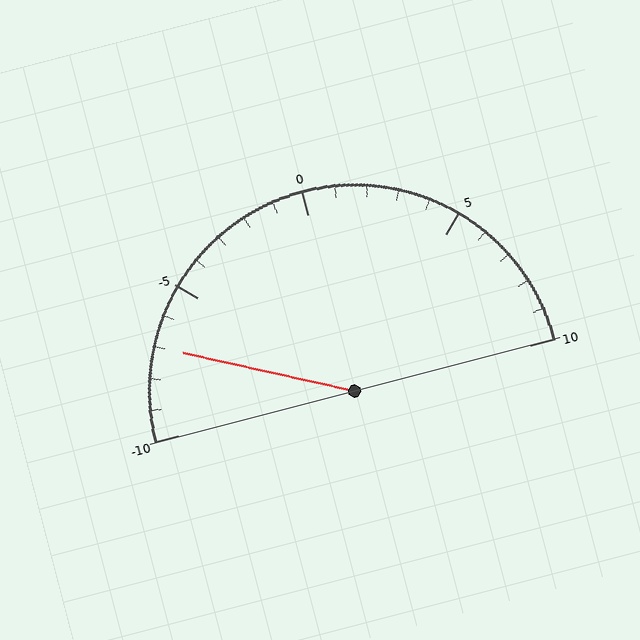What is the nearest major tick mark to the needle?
The nearest major tick mark is -5.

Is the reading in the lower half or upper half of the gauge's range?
The reading is in the lower half of the range (-10 to 10).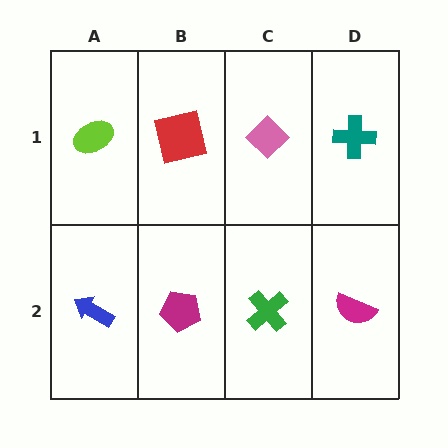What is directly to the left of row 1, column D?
A pink diamond.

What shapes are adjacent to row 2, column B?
A red square (row 1, column B), a blue arrow (row 2, column A), a green cross (row 2, column C).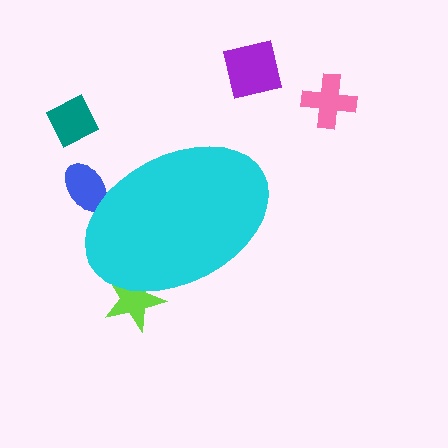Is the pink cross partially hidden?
No, the pink cross is fully visible.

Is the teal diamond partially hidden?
No, the teal diamond is fully visible.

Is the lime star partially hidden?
Yes, the lime star is partially hidden behind the cyan ellipse.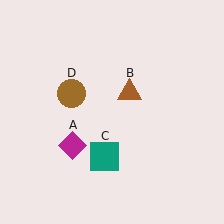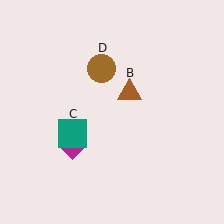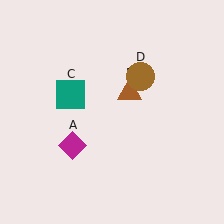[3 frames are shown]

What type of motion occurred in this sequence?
The teal square (object C), brown circle (object D) rotated clockwise around the center of the scene.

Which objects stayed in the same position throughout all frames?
Magenta diamond (object A) and brown triangle (object B) remained stationary.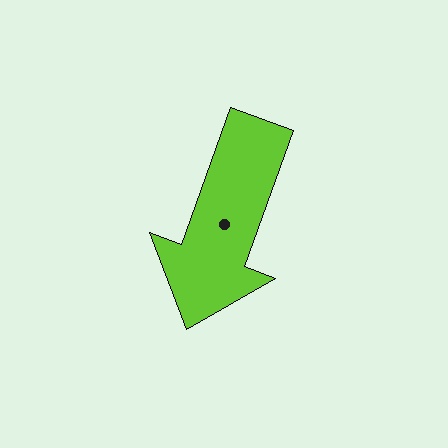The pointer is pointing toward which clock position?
Roughly 7 o'clock.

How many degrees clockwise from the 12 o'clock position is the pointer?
Approximately 200 degrees.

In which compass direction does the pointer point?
South.